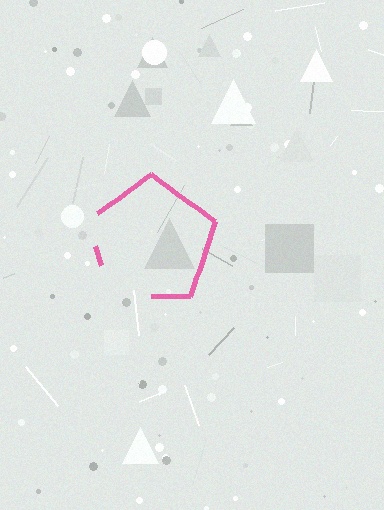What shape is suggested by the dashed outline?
The dashed outline suggests a pentagon.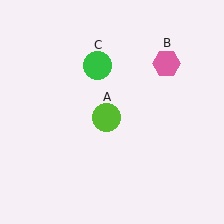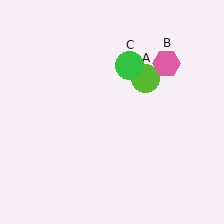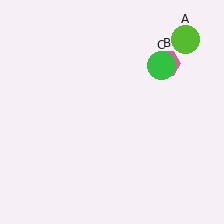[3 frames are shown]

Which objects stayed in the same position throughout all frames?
Pink hexagon (object B) remained stationary.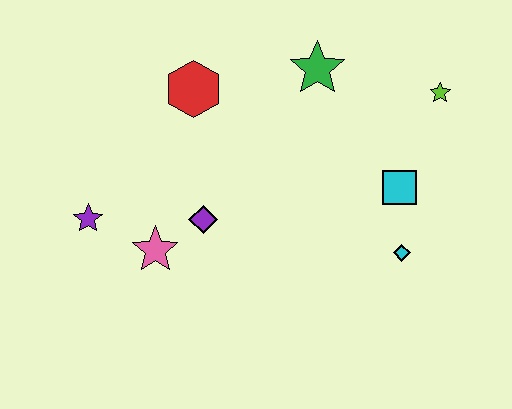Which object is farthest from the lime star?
The purple star is farthest from the lime star.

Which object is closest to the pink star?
The purple diamond is closest to the pink star.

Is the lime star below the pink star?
No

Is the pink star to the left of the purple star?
No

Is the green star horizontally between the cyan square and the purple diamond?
Yes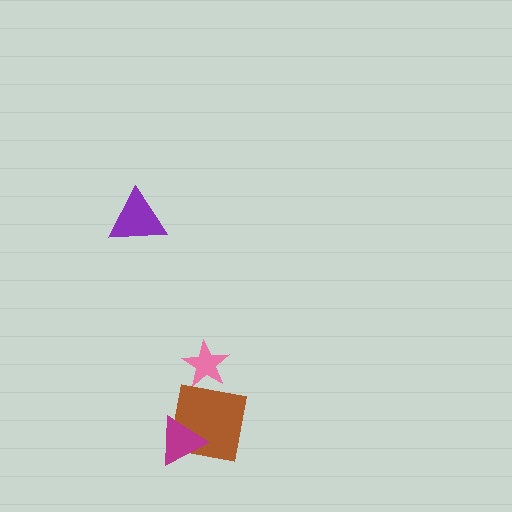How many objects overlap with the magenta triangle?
1 object overlaps with the magenta triangle.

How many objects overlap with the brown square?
2 objects overlap with the brown square.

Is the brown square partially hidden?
Yes, it is partially covered by another shape.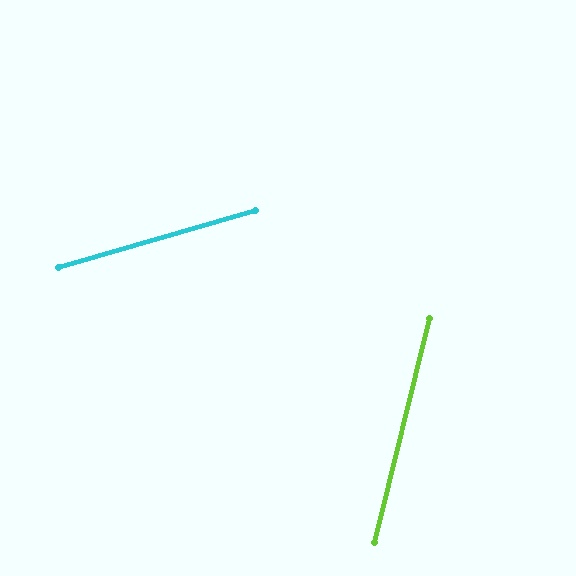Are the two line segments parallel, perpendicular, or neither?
Neither parallel nor perpendicular — they differ by about 60°.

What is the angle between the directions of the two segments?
Approximately 60 degrees.